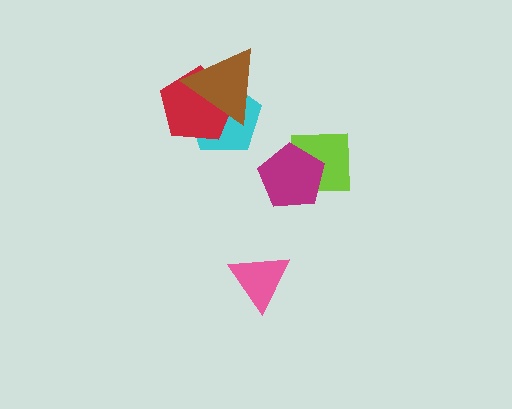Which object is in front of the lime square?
The magenta pentagon is in front of the lime square.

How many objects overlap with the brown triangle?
2 objects overlap with the brown triangle.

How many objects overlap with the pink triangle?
0 objects overlap with the pink triangle.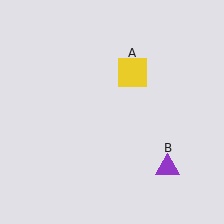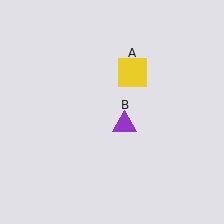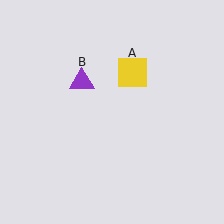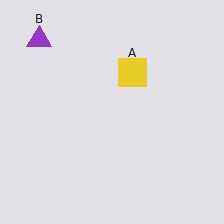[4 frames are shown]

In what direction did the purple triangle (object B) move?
The purple triangle (object B) moved up and to the left.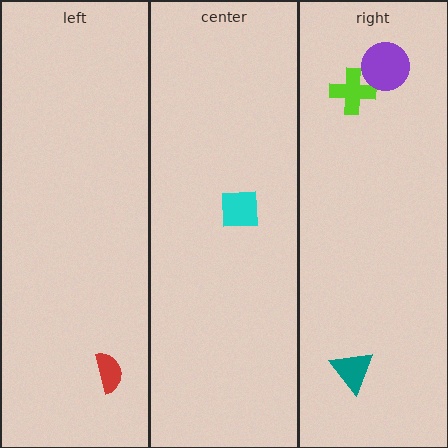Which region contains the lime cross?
The right region.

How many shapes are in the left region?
1.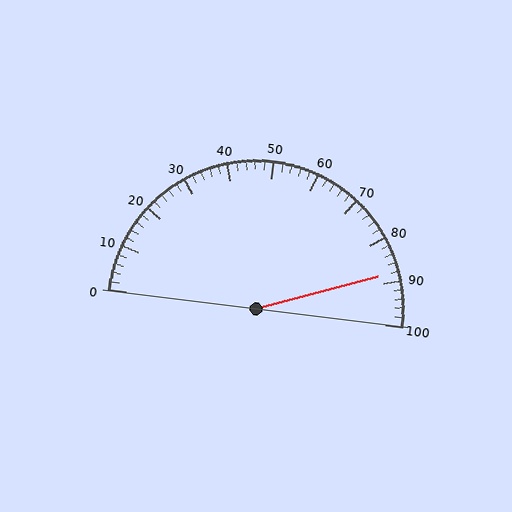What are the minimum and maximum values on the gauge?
The gauge ranges from 0 to 100.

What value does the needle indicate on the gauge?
The needle indicates approximately 88.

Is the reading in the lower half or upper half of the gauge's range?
The reading is in the upper half of the range (0 to 100).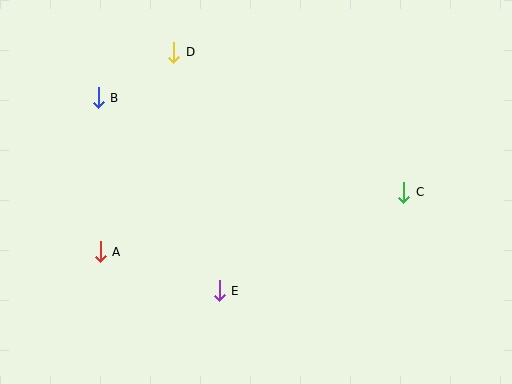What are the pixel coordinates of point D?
Point D is at (174, 52).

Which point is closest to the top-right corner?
Point C is closest to the top-right corner.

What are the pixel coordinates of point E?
Point E is at (219, 291).